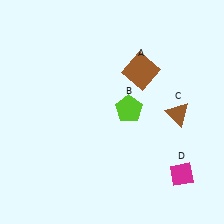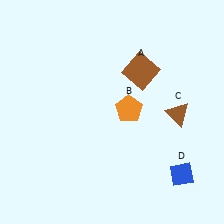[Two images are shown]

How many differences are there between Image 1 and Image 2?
There are 2 differences between the two images.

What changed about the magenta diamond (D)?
In Image 1, D is magenta. In Image 2, it changed to blue.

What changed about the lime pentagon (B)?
In Image 1, B is lime. In Image 2, it changed to orange.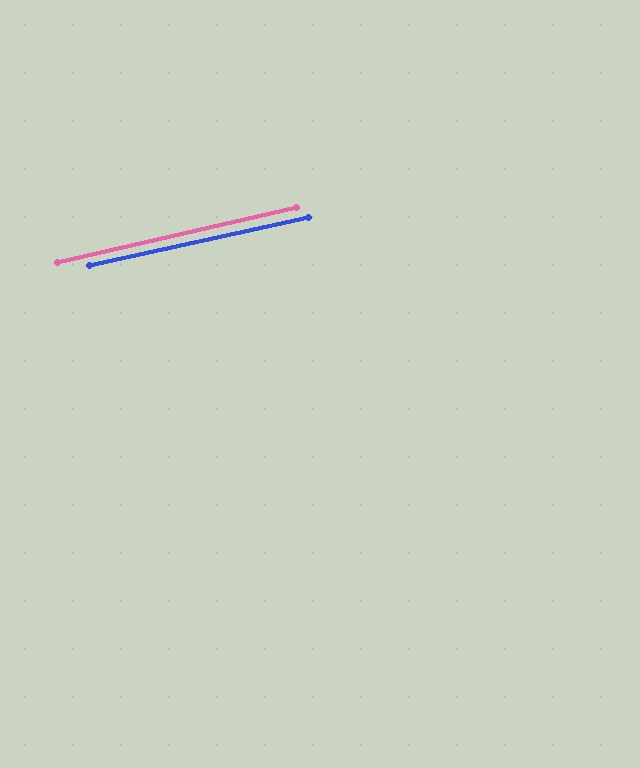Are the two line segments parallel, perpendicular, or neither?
Parallel — their directions differ by only 0.7°.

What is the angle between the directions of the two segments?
Approximately 1 degree.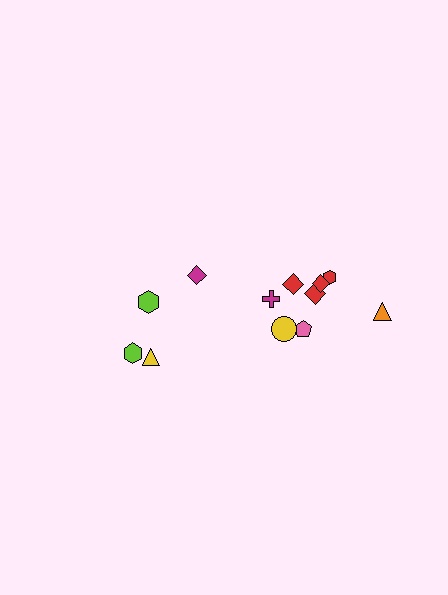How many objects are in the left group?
There are 4 objects.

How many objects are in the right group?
There are 8 objects.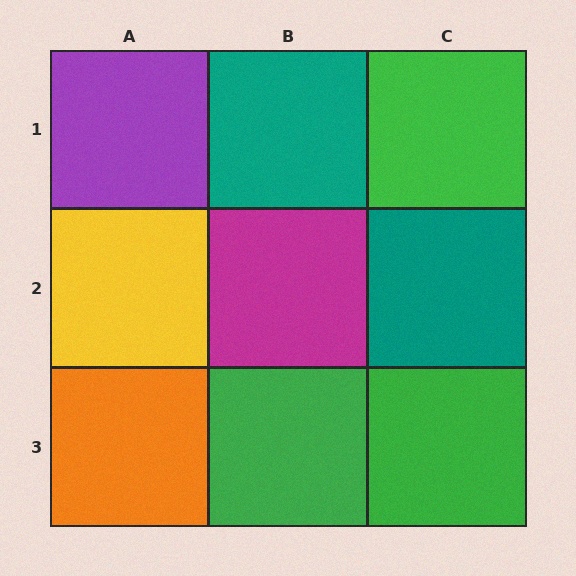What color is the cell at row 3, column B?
Green.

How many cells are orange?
1 cell is orange.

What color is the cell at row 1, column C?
Green.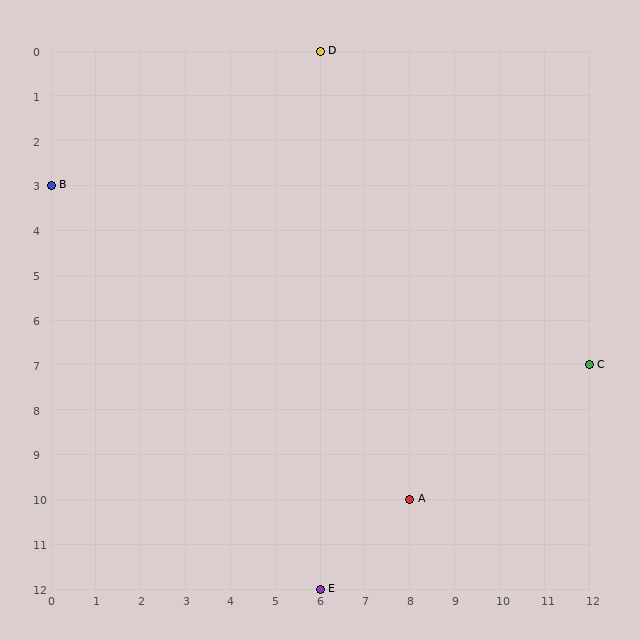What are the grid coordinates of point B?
Point B is at grid coordinates (0, 3).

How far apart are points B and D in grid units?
Points B and D are 6 columns and 3 rows apart (about 6.7 grid units diagonally).